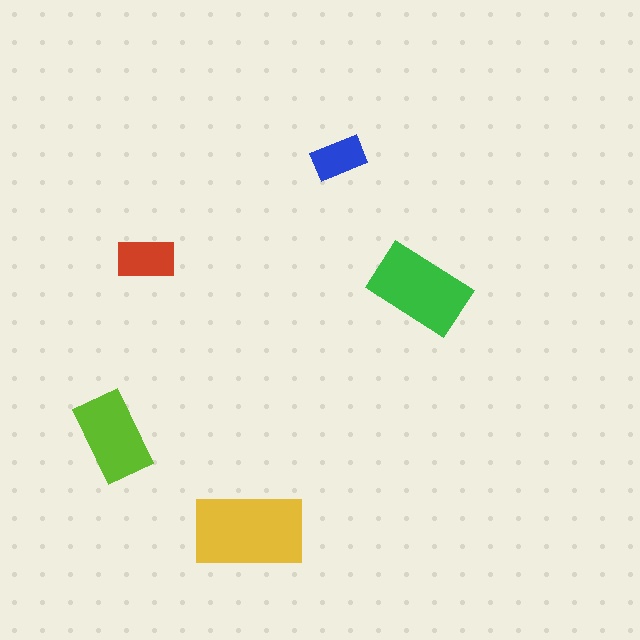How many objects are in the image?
There are 5 objects in the image.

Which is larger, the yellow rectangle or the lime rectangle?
The yellow one.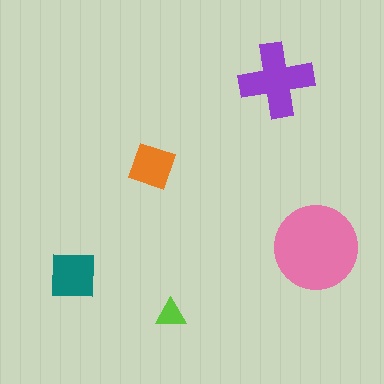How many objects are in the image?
There are 5 objects in the image.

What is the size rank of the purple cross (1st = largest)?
2nd.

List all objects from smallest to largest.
The lime triangle, the orange square, the teal square, the purple cross, the pink circle.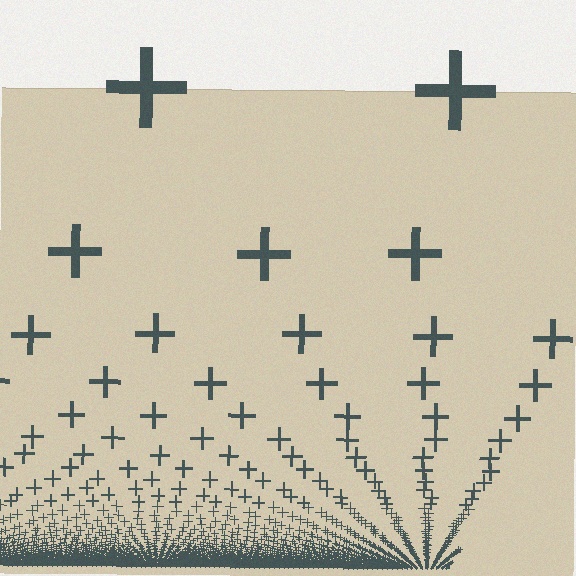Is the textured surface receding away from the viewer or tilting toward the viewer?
The surface appears to tilt toward the viewer. Texture elements get larger and sparser toward the top.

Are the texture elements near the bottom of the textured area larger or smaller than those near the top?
Smaller. The gradient is inverted — elements near the bottom are smaller and denser.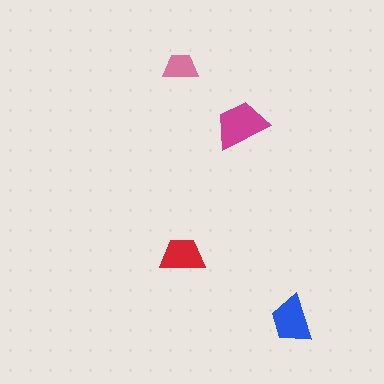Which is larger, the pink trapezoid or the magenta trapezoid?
The magenta one.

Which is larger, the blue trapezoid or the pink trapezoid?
The blue one.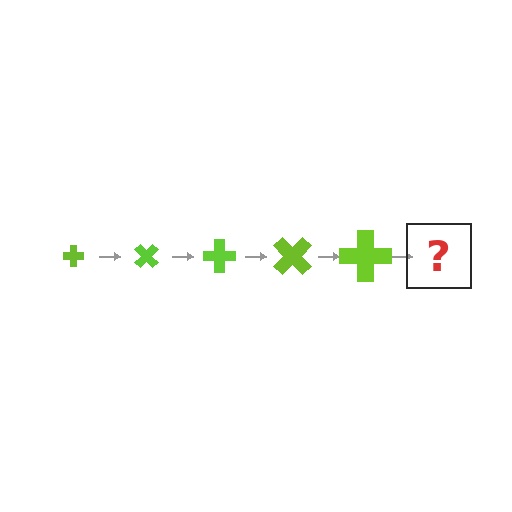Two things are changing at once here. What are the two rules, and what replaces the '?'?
The two rules are that the cross grows larger each step and it rotates 45 degrees each step. The '?' should be a cross, larger than the previous one and rotated 225 degrees from the start.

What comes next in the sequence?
The next element should be a cross, larger than the previous one and rotated 225 degrees from the start.